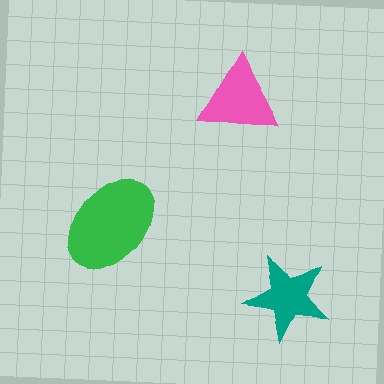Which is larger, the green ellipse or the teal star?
The green ellipse.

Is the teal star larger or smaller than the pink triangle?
Smaller.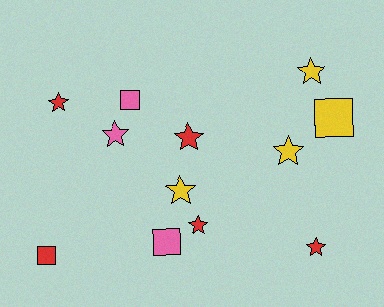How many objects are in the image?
There are 12 objects.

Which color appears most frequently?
Red, with 5 objects.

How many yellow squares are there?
There is 1 yellow square.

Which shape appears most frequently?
Star, with 8 objects.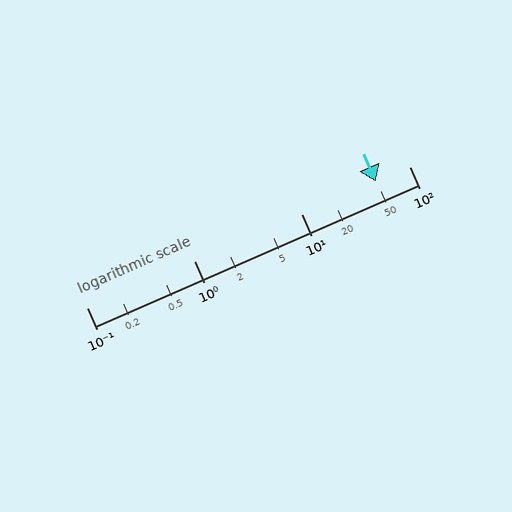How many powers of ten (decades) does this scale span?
The scale spans 3 decades, from 0.1 to 100.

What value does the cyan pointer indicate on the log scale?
The pointer indicates approximately 49.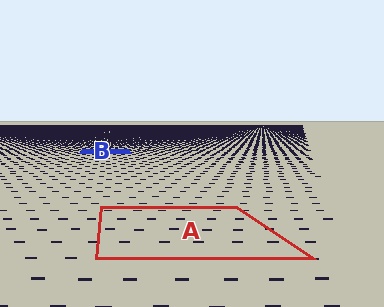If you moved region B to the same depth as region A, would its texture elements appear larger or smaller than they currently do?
They would appear larger. At a closer depth, the same texture elements are projected at a bigger on-screen size.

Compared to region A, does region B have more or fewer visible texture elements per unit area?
Region B has more texture elements per unit area — they are packed more densely because it is farther away.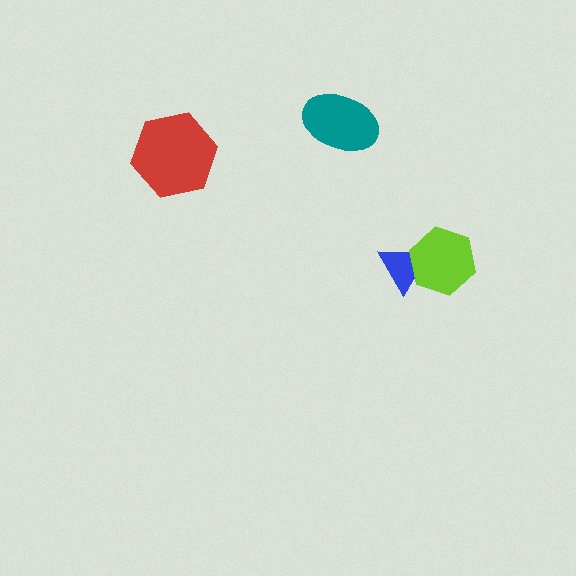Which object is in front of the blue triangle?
The lime hexagon is in front of the blue triangle.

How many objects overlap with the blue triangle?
1 object overlaps with the blue triangle.